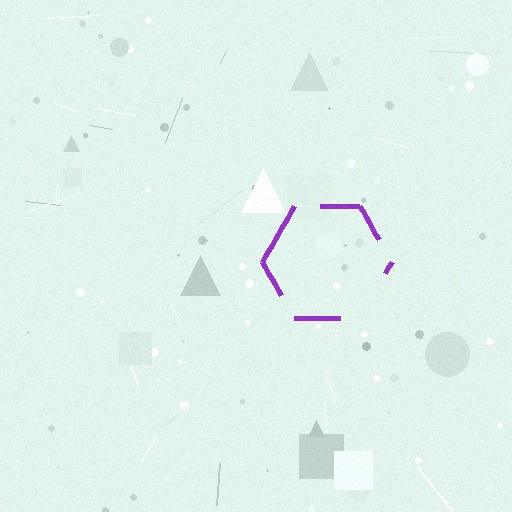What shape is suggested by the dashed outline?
The dashed outline suggests a hexagon.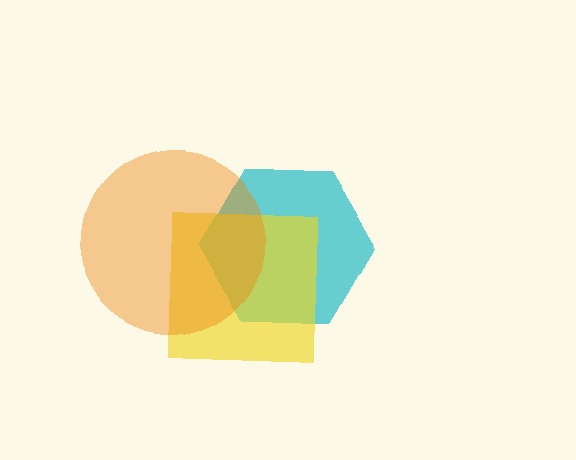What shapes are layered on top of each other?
The layered shapes are: a cyan hexagon, a yellow square, an orange circle.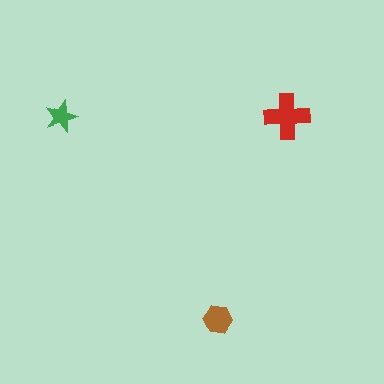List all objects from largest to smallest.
The red cross, the brown hexagon, the green star.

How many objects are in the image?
There are 3 objects in the image.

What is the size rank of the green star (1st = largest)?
3rd.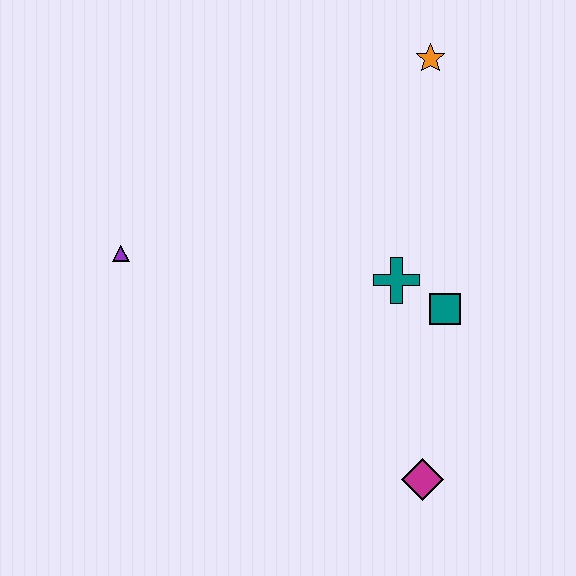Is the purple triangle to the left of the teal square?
Yes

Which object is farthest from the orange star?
The magenta diamond is farthest from the orange star.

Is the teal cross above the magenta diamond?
Yes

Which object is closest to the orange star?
The teal cross is closest to the orange star.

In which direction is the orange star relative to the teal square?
The orange star is above the teal square.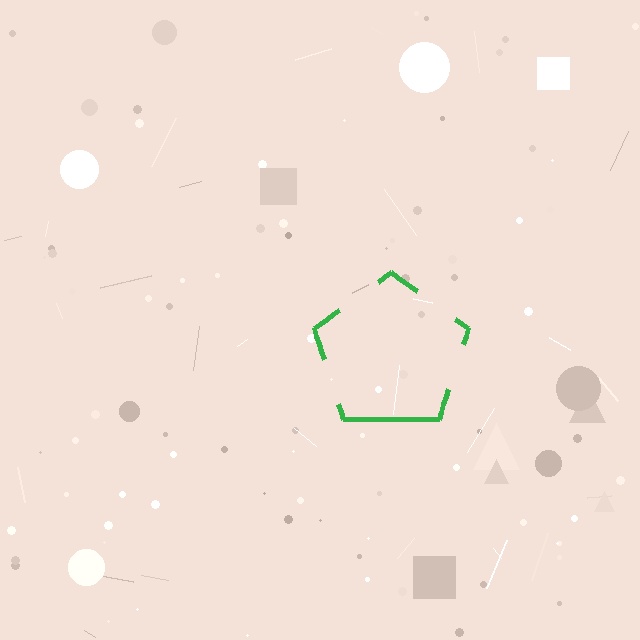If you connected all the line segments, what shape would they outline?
They would outline a pentagon.